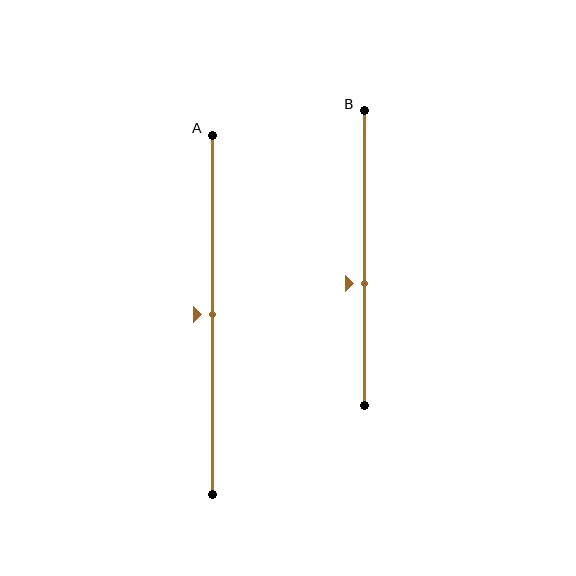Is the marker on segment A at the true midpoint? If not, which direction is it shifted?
Yes, the marker on segment A is at the true midpoint.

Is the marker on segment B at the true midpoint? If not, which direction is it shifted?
No, the marker on segment B is shifted downward by about 9% of the segment length.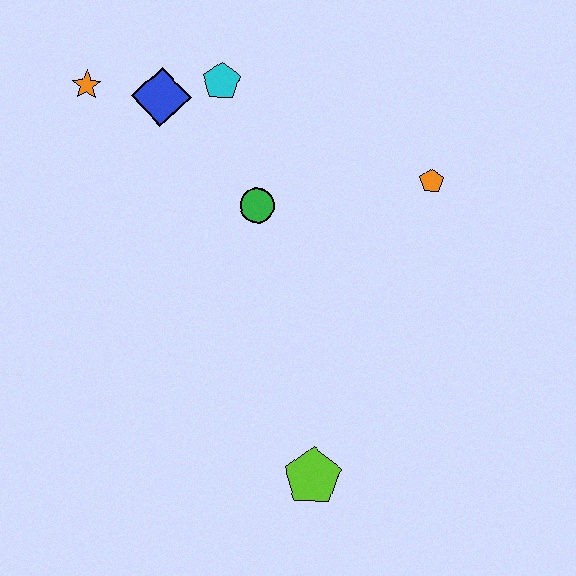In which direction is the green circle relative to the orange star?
The green circle is to the right of the orange star.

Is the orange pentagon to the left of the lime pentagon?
No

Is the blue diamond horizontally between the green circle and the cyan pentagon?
No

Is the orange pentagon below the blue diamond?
Yes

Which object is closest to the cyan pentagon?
The blue diamond is closest to the cyan pentagon.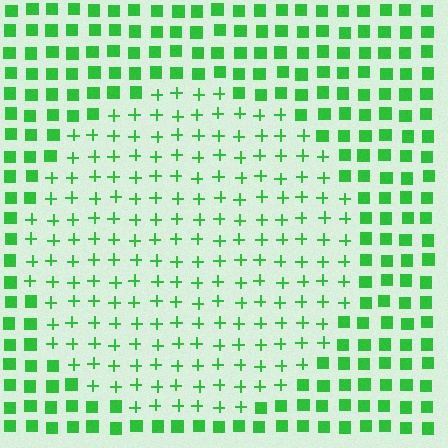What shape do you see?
I see a circle.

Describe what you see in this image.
The image is filled with small green elements arranged in a uniform grid. A circle-shaped region contains plus signs, while the surrounding area contains squares. The boundary is defined purely by the change in element shape.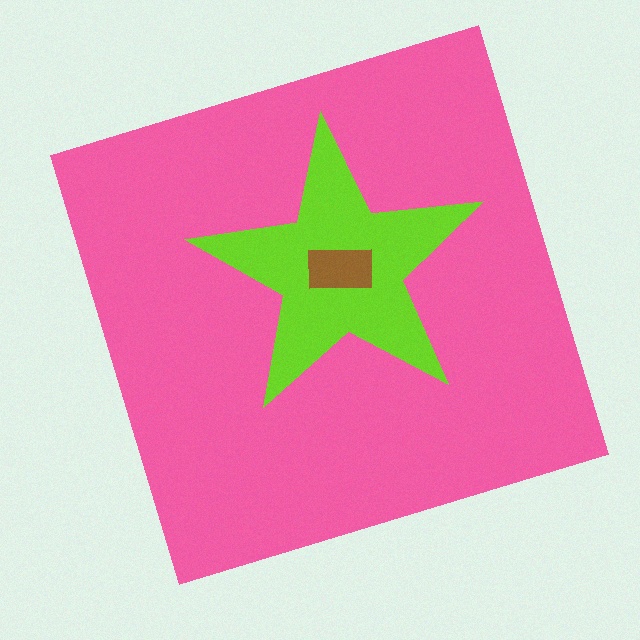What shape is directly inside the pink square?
The lime star.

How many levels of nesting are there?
3.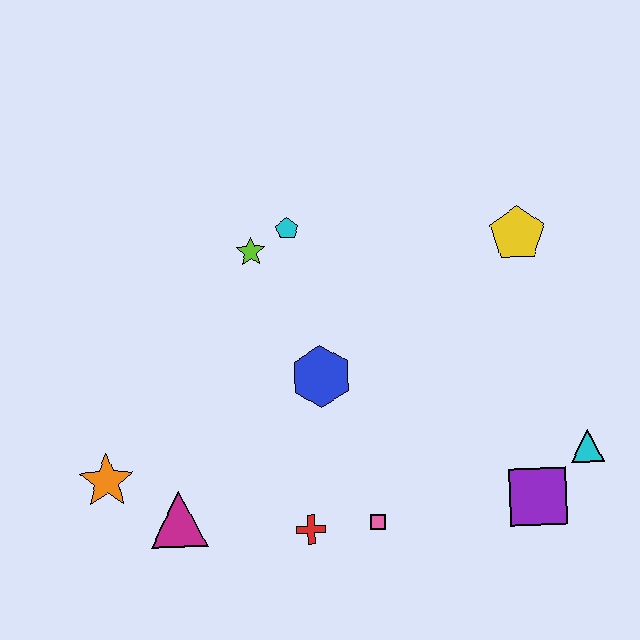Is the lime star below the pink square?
No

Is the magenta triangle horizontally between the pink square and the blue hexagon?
No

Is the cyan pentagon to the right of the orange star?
Yes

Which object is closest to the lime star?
The cyan pentagon is closest to the lime star.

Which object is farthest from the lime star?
The cyan triangle is farthest from the lime star.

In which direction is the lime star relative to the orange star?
The lime star is above the orange star.